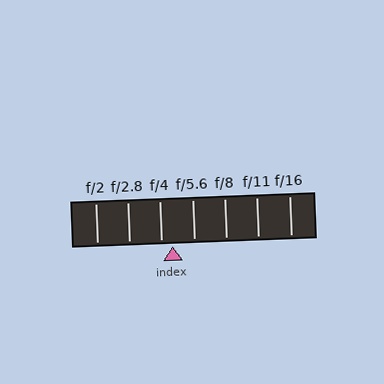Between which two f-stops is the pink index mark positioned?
The index mark is between f/4 and f/5.6.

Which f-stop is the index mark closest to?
The index mark is closest to f/4.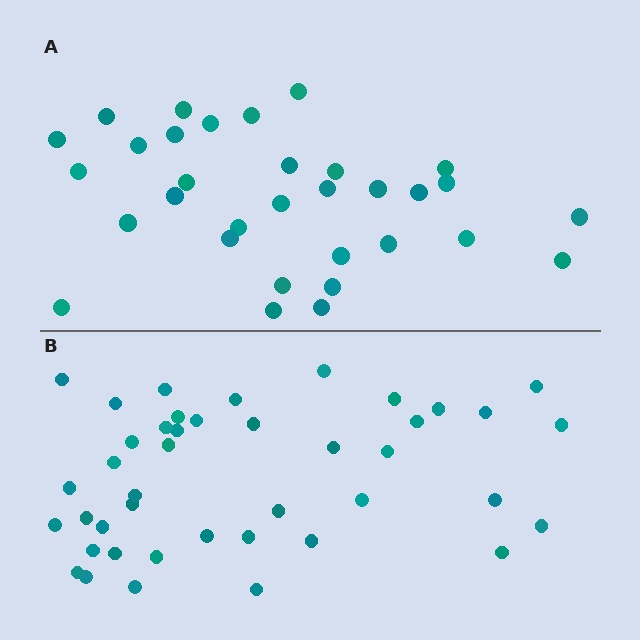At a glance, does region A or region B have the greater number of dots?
Region B (the bottom region) has more dots.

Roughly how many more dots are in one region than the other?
Region B has roughly 10 or so more dots than region A.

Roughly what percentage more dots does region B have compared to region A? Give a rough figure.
About 30% more.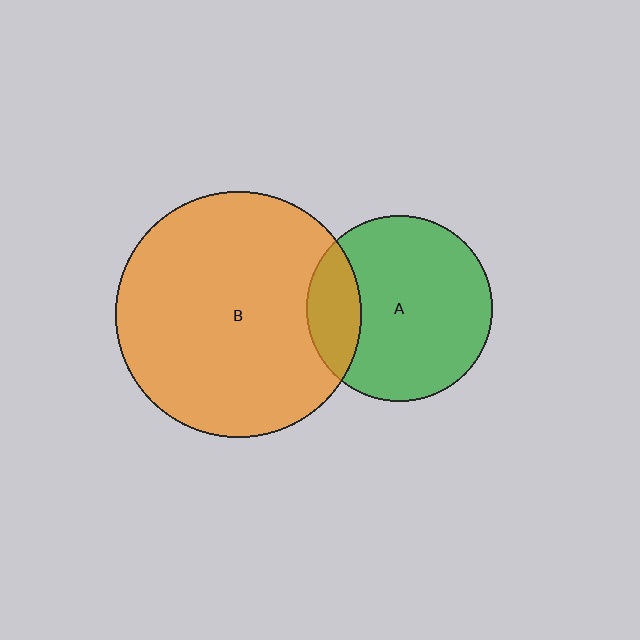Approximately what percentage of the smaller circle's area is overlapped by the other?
Approximately 20%.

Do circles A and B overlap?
Yes.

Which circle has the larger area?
Circle B (orange).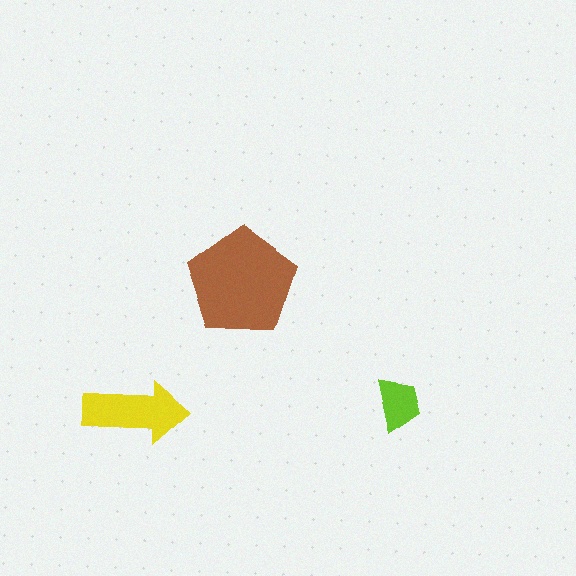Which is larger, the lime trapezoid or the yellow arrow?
The yellow arrow.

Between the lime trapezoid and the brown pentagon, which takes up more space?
The brown pentagon.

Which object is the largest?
The brown pentagon.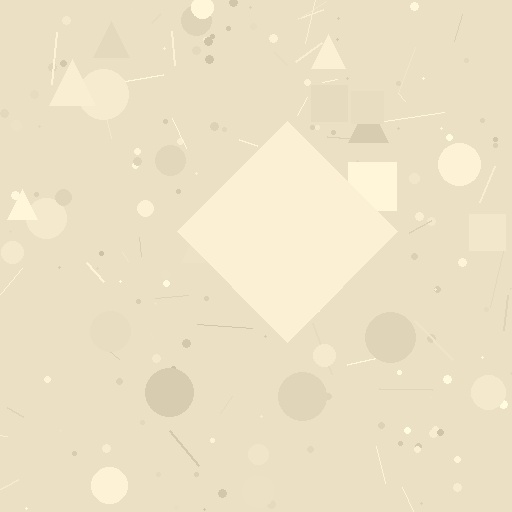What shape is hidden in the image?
A diamond is hidden in the image.